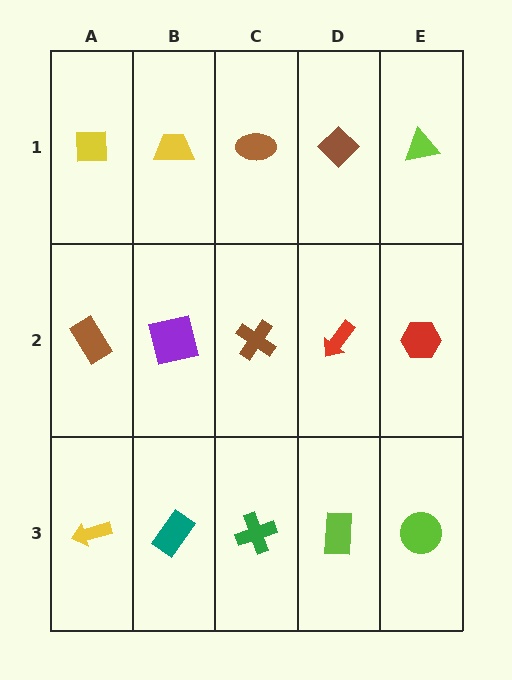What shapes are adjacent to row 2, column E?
A lime triangle (row 1, column E), a lime circle (row 3, column E), a red arrow (row 2, column D).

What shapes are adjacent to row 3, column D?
A red arrow (row 2, column D), a green cross (row 3, column C), a lime circle (row 3, column E).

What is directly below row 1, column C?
A brown cross.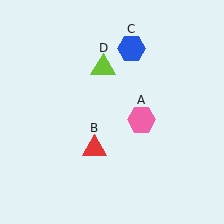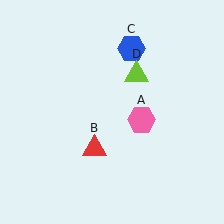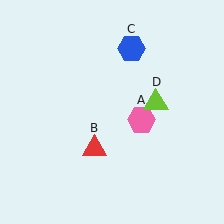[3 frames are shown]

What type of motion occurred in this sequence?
The lime triangle (object D) rotated clockwise around the center of the scene.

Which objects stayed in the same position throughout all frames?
Pink hexagon (object A) and red triangle (object B) and blue hexagon (object C) remained stationary.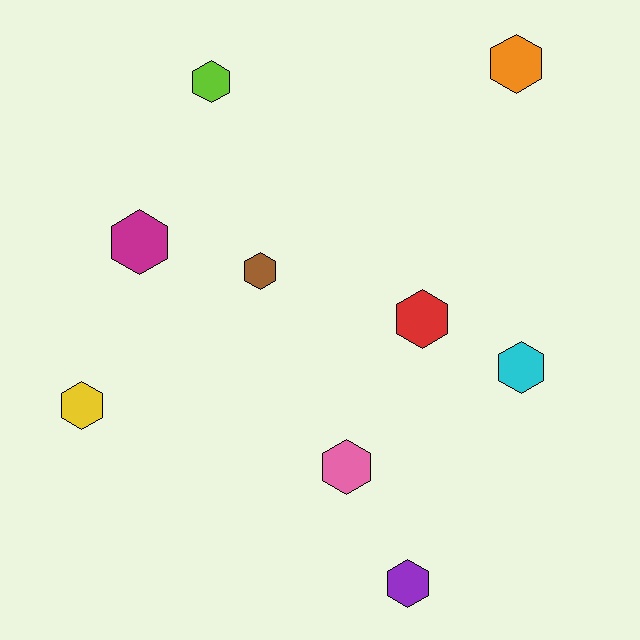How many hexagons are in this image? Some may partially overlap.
There are 9 hexagons.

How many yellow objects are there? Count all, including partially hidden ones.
There is 1 yellow object.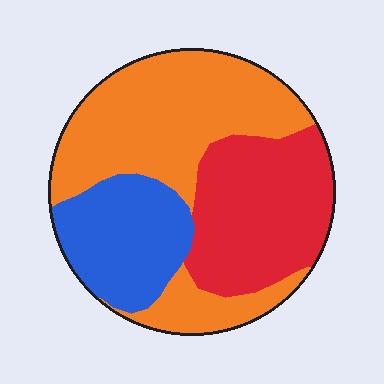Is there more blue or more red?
Red.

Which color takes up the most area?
Orange, at roughly 45%.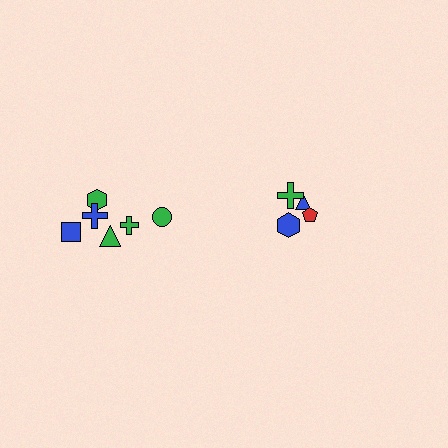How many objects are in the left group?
There are 6 objects.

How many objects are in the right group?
There are 4 objects.